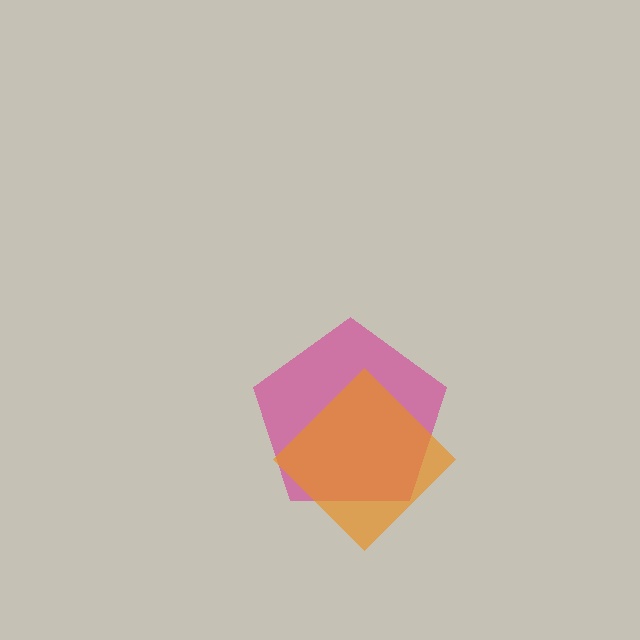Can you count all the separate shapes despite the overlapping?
Yes, there are 2 separate shapes.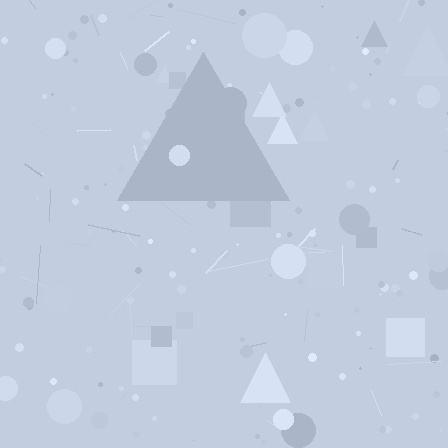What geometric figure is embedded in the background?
A triangle is embedded in the background.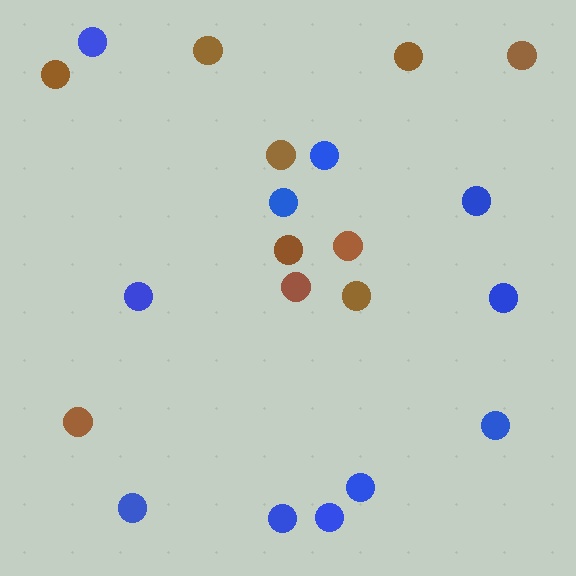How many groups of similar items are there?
There are 2 groups: one group of brown circles (10) and one group of blue circles (11).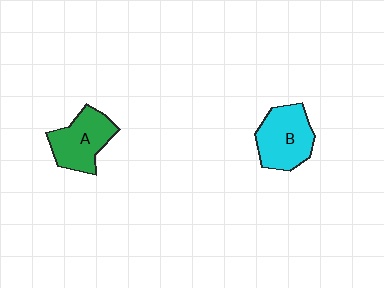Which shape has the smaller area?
Shape A (green).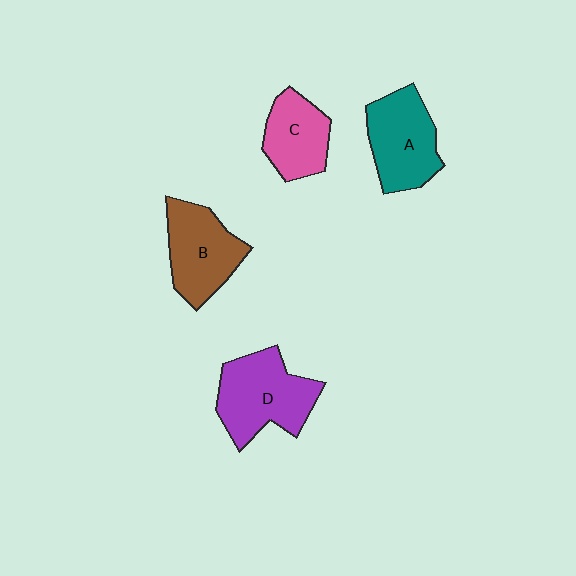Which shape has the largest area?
Shape D (purple).